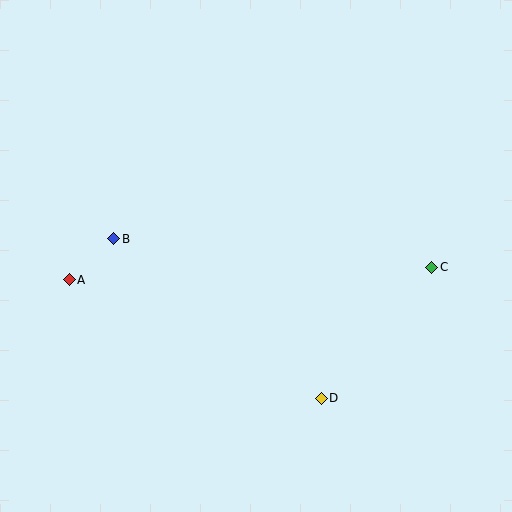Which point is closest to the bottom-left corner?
Point A is closest to the bottom-left corner.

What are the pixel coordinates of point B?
Point B is at (114, 239).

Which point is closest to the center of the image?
Point B at (114, 239) is closest to the center.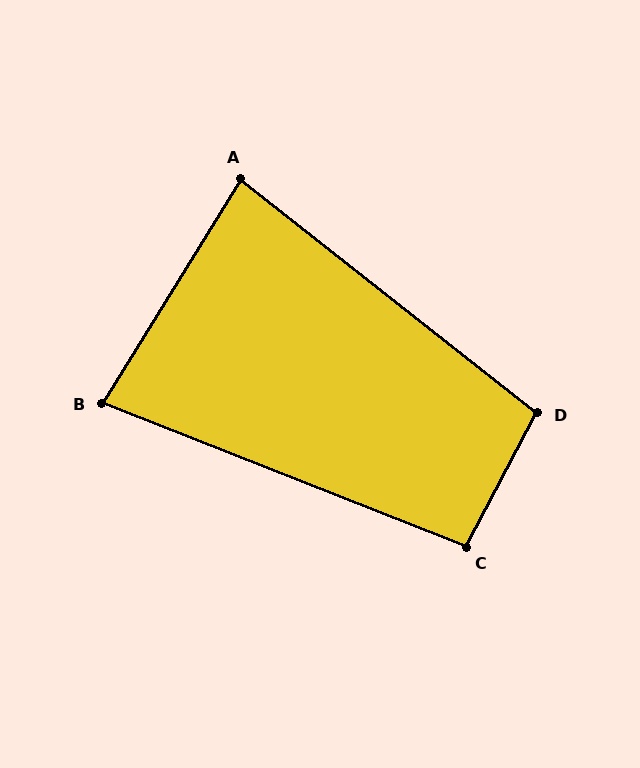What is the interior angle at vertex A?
Approximately 84 degrees (acute).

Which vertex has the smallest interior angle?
B, at approximately 80 degrees.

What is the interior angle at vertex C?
Approximately 96 degrees (obtuse).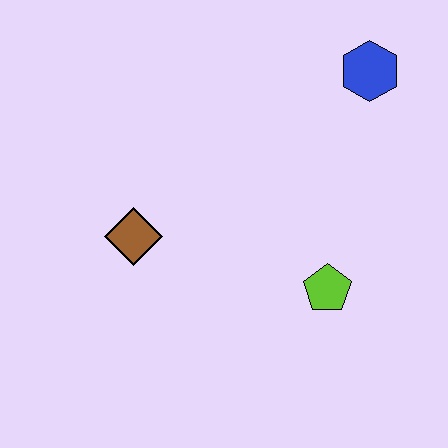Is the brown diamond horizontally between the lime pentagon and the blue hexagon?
No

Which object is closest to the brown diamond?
The lime pentagon is closest to the brown diamond.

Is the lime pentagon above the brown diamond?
No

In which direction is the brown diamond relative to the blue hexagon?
The brown diamond is to the left of the blue hexagon.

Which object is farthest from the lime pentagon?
The blue hexagon is farthest from the lime pentagon.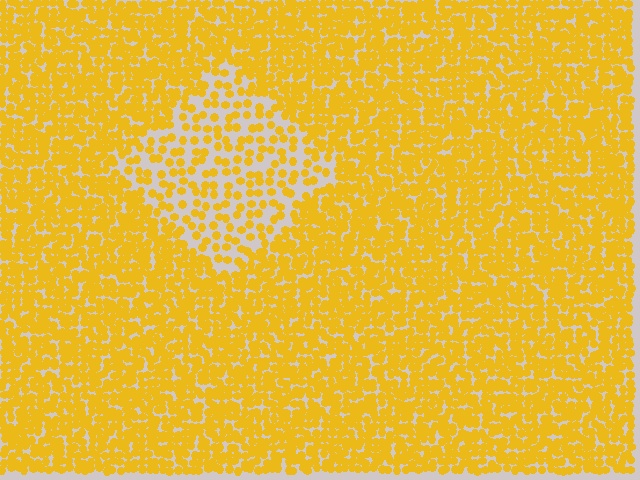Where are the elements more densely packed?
The elements are more densely packed outside the diamond boundary.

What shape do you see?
I see a diamond.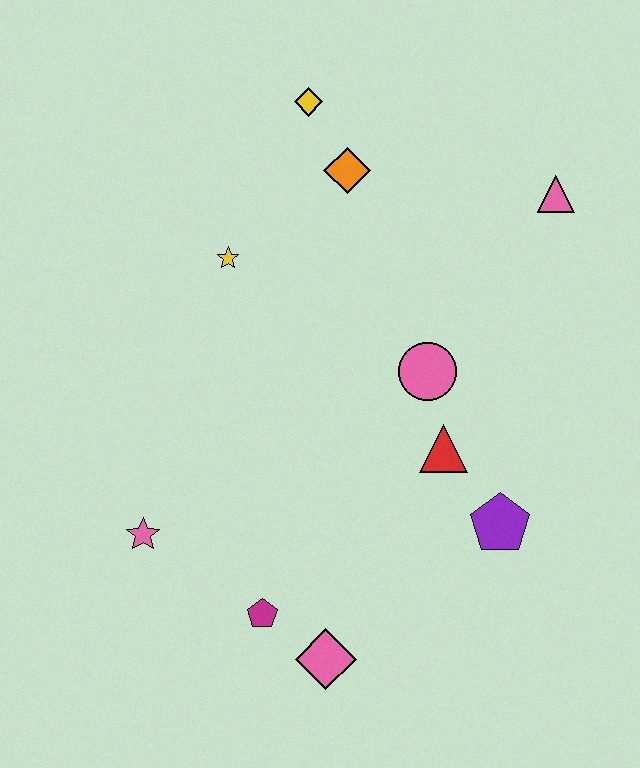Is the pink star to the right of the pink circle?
No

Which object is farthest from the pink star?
The pink triangle is farthest from the pink star.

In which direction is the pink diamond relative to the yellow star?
The pink diamond is below the yellow star.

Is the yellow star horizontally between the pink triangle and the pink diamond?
No